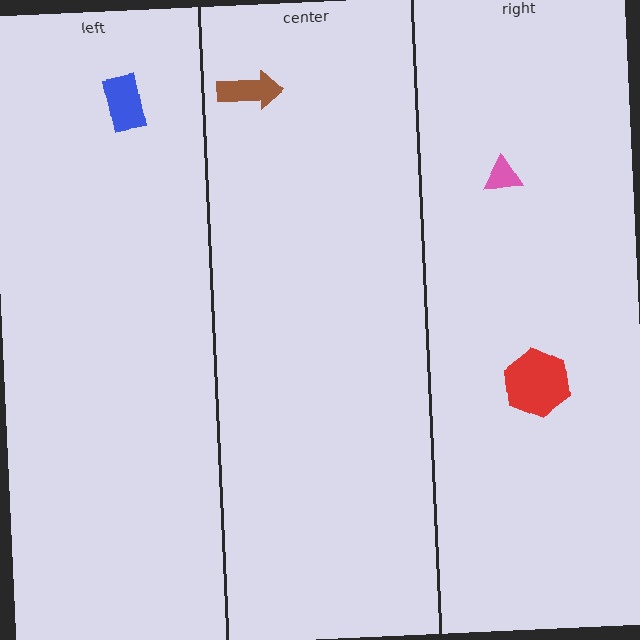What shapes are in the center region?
The brown arrow.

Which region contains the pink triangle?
The right region.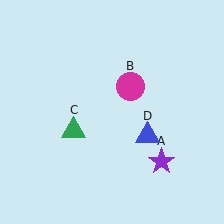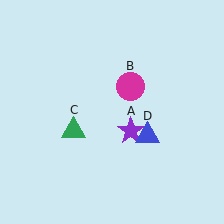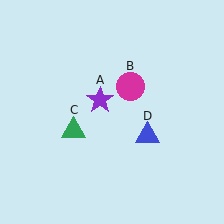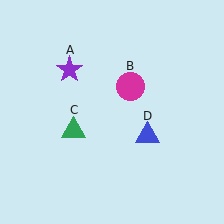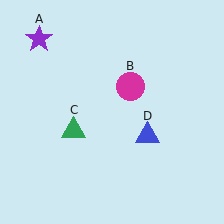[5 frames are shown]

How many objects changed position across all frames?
1 object changed position: purple star (object A).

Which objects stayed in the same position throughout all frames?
Magenta circle (object B) and green triangle (object C) and blue triangle (object D) remained stationary.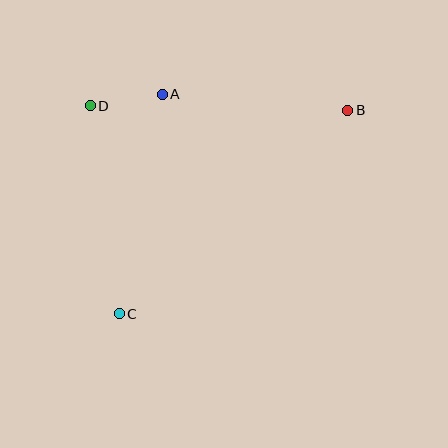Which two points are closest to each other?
Points A and D are closest to each other.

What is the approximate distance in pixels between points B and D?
The distance between B and D is approximately 257 pixels.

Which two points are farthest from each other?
Points B and C are farthest from each other.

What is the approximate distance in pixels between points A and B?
The distance between A and B is approximately 186 pixels.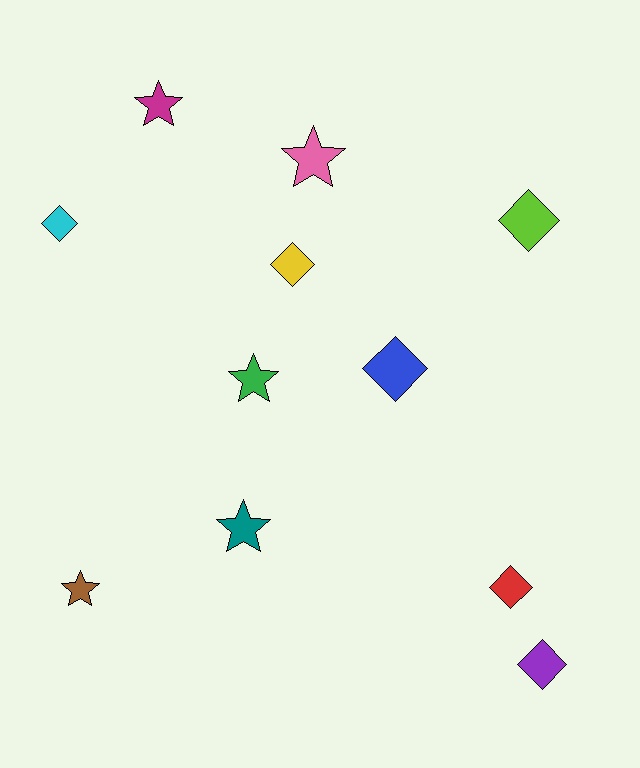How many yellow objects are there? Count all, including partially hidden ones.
There is 1 yellow object.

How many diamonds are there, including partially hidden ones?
There are 6 diamonds.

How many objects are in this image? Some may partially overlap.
There are 11 objects.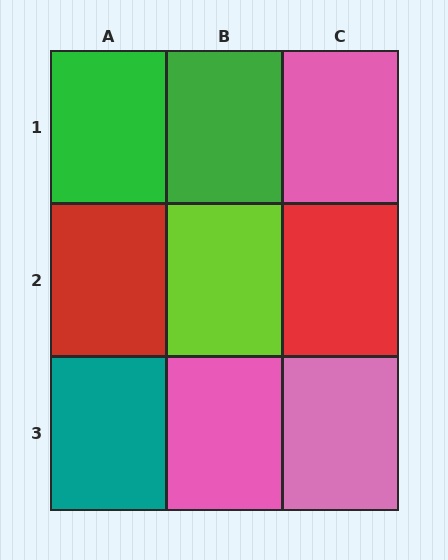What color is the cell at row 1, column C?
Pink.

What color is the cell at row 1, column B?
Green.